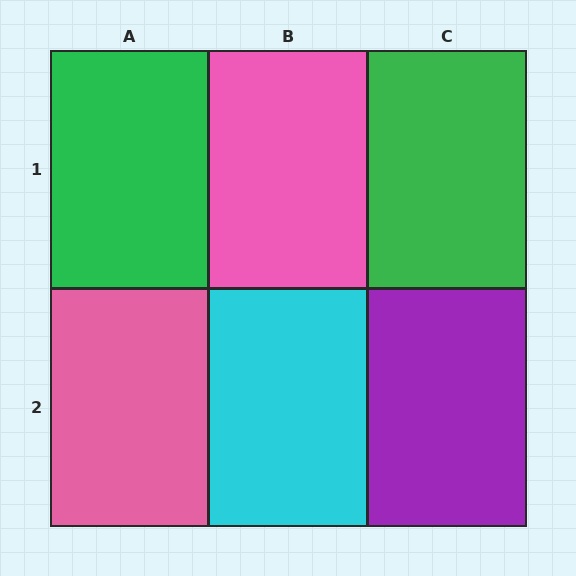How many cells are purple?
1 cell is purple.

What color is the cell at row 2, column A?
Pink.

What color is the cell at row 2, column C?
Purple.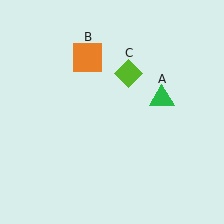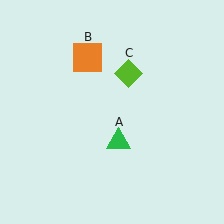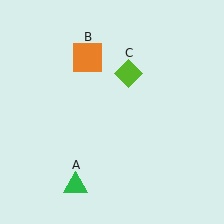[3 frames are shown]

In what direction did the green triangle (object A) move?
The green triangle (object A) moved down and to the left.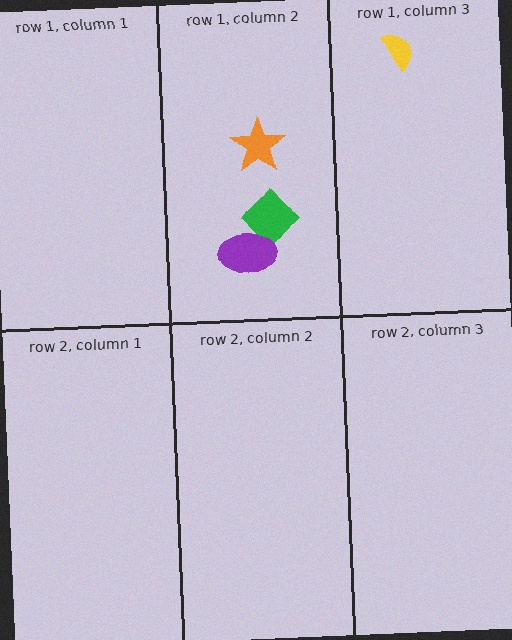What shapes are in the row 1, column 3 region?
The yellow semicircle.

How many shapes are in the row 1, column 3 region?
1.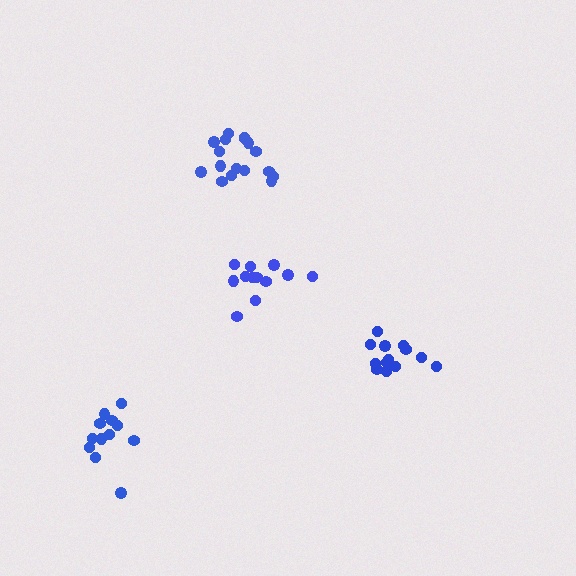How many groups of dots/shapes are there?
There are 4 groups.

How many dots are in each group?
Group 1: 17 dots, Group 2: 12 dots, Group 3: 12 dots, Group 4: 13 dots (54 total).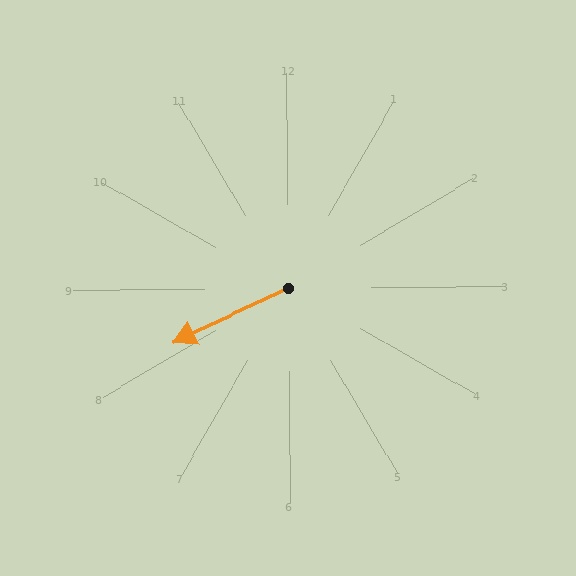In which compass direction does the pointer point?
Southwest.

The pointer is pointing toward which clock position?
Roughly 8 o'clock.